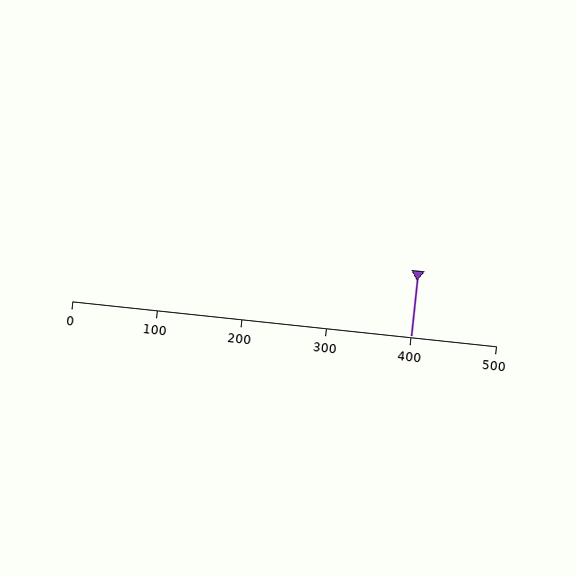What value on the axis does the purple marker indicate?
The marker indicates approximately 400.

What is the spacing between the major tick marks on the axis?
The major ticks are spaced 100 apart.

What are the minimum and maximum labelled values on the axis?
The axis runs from 0 to 500.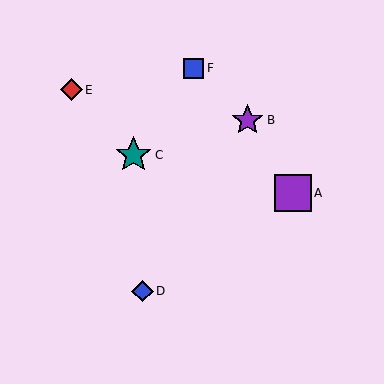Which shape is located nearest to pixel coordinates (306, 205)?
The purple square (labeled A) at (293, 193) is nearest to that location.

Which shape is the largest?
The purple square (labeled A) is the largest.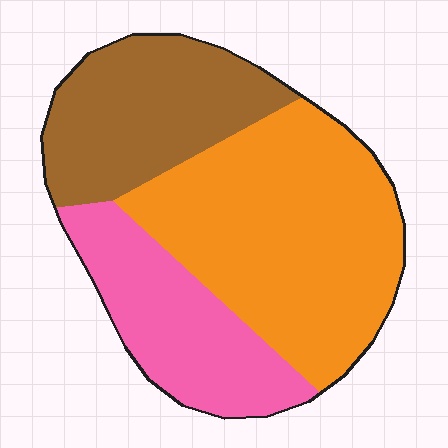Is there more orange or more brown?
Orange.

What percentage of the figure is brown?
Brown covers 27% of the figure.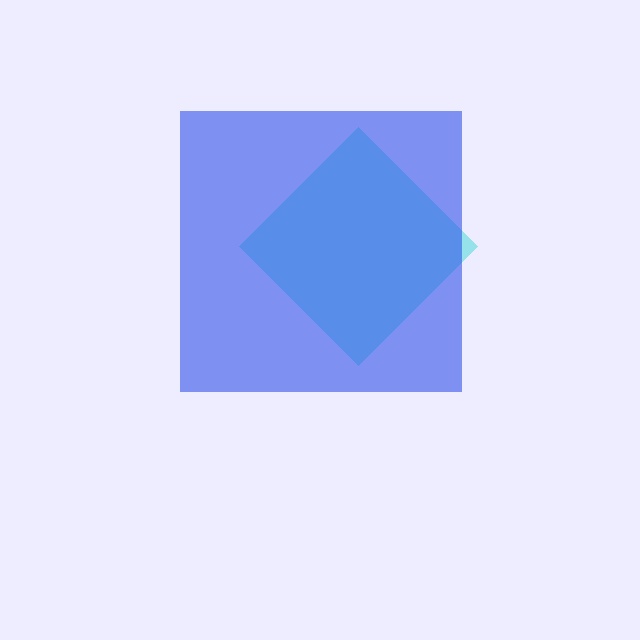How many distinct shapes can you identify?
There are 2 distinct shapes: a cyan diamond, a blue square.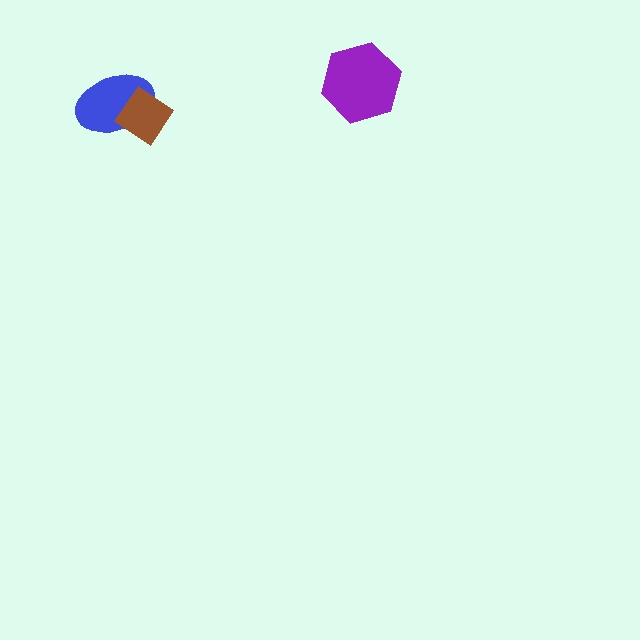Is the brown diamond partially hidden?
No, no other shape covers it.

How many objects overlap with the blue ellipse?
1 object overlaps with the blue ellipse.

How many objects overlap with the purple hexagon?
0 objects overlap with the purple hexagon.